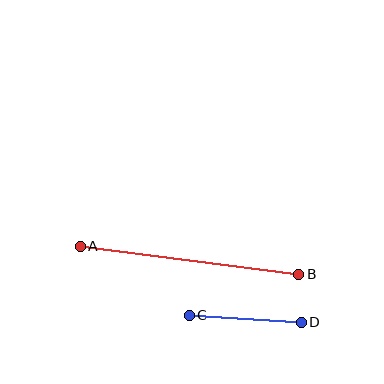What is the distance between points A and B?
The distance is approximately 220 pixels.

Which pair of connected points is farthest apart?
Points A and B are farthest apart.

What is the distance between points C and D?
The distance is approximately 112 pixels.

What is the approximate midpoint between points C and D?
The midpoint is at approximately (245, 319) pixels.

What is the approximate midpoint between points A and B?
The midpoint is at approximately (190, 260) pixels.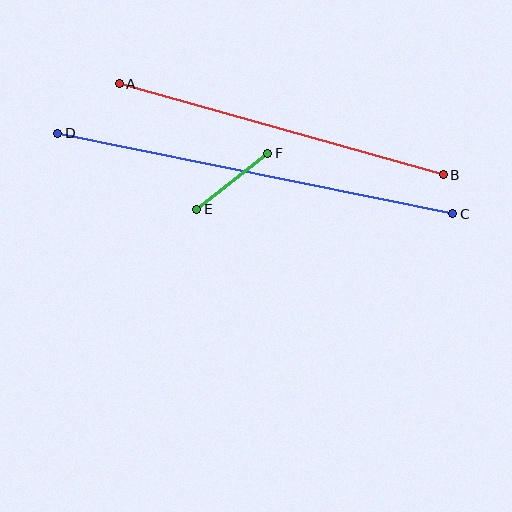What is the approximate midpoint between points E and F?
The midpoint is at approximately (232, 181) pixels.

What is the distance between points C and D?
The distance is approximately 403 pixels.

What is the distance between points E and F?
The distance is approximately 90 pixels.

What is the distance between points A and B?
The distance is approximately 337 pixels.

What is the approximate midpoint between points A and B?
The midpoint is at approximately (281, 129) pixels.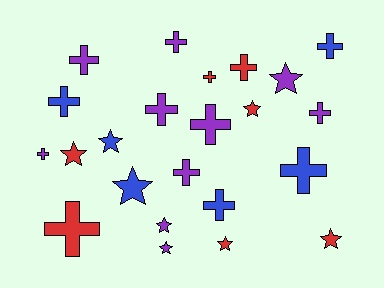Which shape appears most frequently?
Cross, with 14 objects.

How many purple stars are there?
There are 3 purple stars.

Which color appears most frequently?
Purple, with 10 objects.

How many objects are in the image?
There are 23 objects.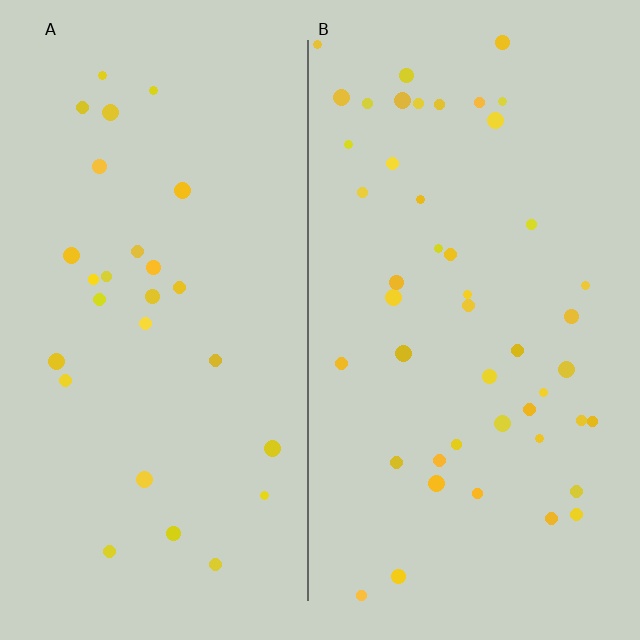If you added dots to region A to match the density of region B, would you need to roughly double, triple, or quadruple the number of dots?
Approximately double.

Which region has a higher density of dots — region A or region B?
B (the right).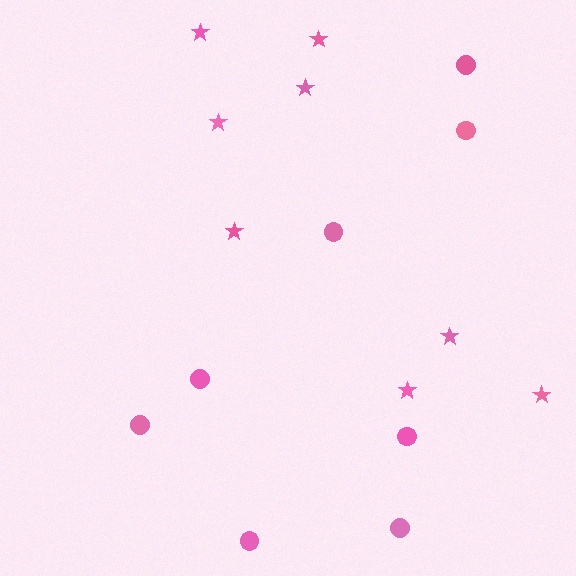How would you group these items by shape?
There are 2 groups: one group of circles (8) and one group of stars (8).